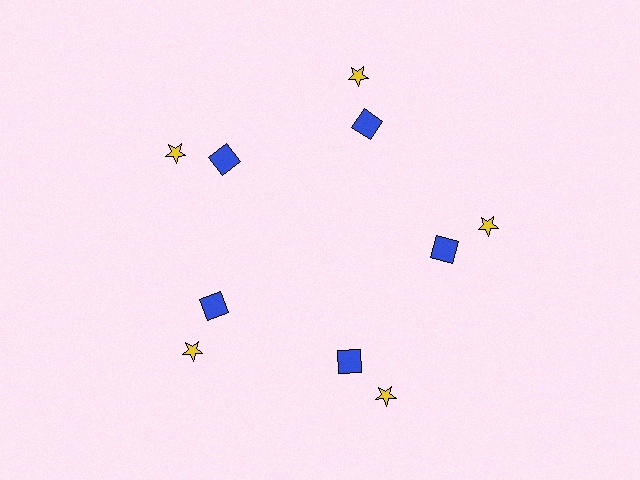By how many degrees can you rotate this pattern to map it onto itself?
The pattern maps onto itself every 72 degrees of rotation.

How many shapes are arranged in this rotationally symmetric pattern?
There are 10 shapes, arranged in 5 groups of 2.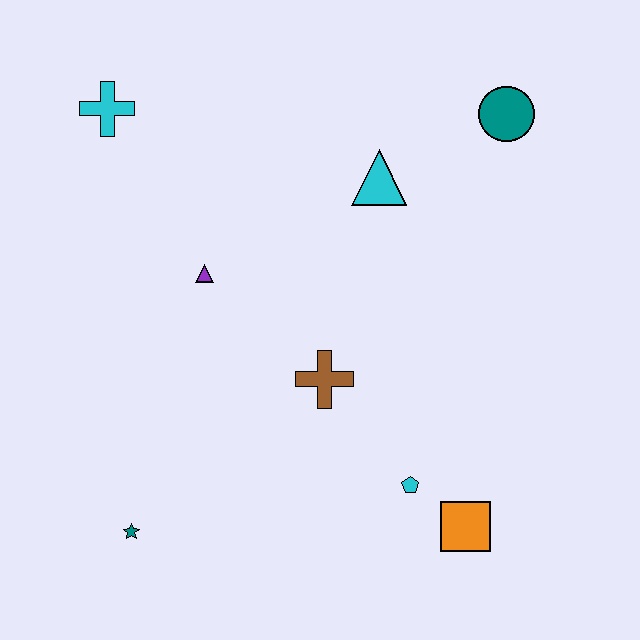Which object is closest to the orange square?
The cyan pentagon is closest to the orange square.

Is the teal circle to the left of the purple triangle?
No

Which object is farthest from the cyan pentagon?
The cyan cross is farthest from the cyan pentagon.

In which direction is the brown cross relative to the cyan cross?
The brown cross is below the cyan cross.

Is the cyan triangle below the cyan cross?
Yes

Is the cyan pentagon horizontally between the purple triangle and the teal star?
No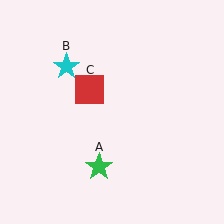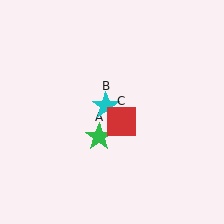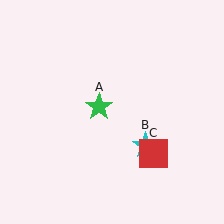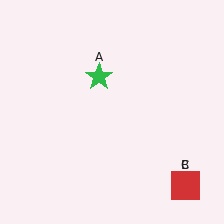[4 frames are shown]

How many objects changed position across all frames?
3 objects changed position: green star (object A), cyan star (object B), red square (object C).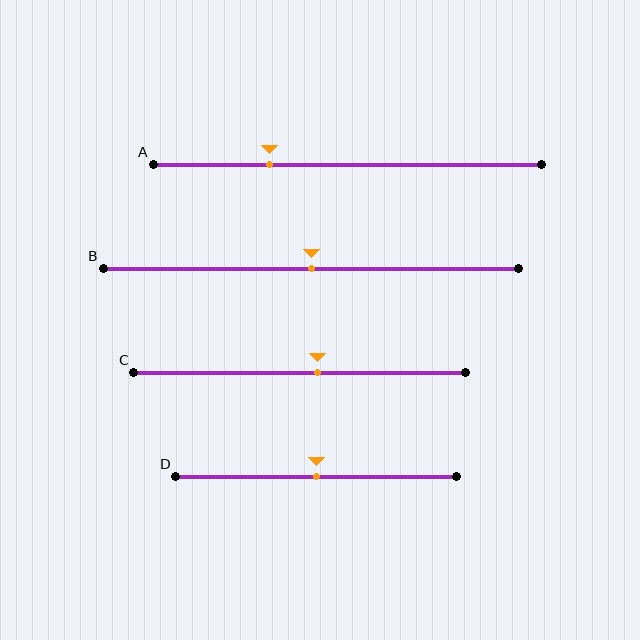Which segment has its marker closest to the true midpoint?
Segment B has its marker closest to the true midpoint.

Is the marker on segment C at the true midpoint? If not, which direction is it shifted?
No, the marker on segment C is shifted to the right by about 5% of the segment length.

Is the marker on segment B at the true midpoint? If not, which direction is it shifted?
Yes, the marker on segment B is at the true midpoint.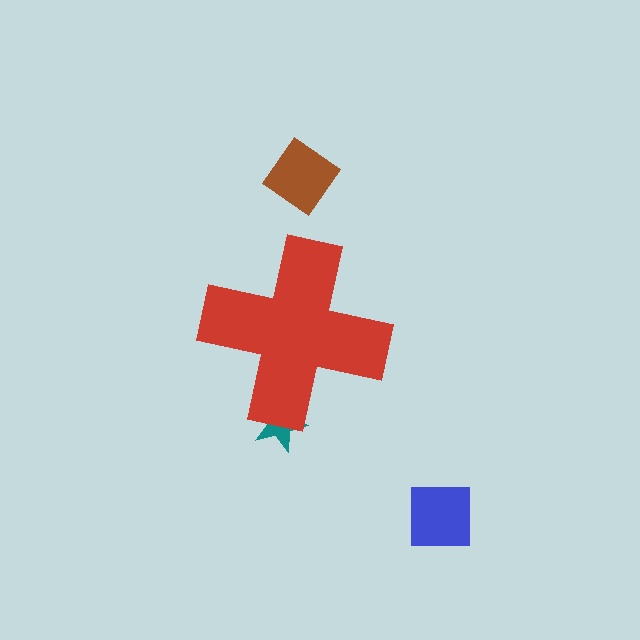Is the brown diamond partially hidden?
No, the brown diamond is fully visible.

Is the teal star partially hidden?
Yes, the teal star is partially hidden behind the red cross.